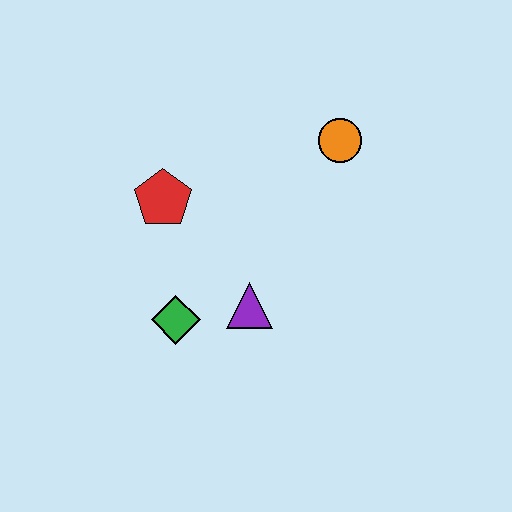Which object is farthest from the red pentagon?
The orange circle is farthest from the red pentagon.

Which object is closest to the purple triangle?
The green diamond is closest to the purple triangle.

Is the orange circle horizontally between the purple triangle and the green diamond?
No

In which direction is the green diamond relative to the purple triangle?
The green diamond is to the left of the purple triangle.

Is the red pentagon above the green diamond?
Yes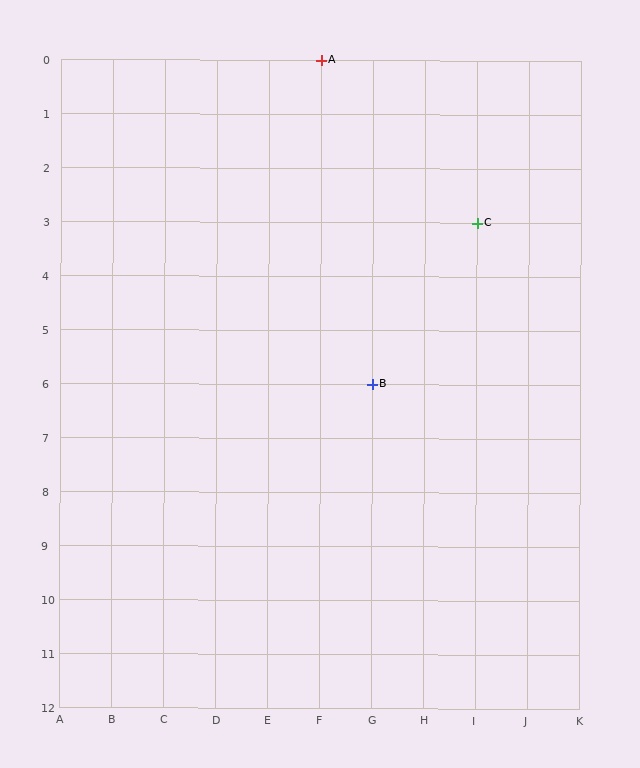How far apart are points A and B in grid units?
Points A and B are 1 column and 6 rows apart (about 6.1 grid units diagonally).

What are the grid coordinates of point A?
Point A is at grid coordinates (F, 0).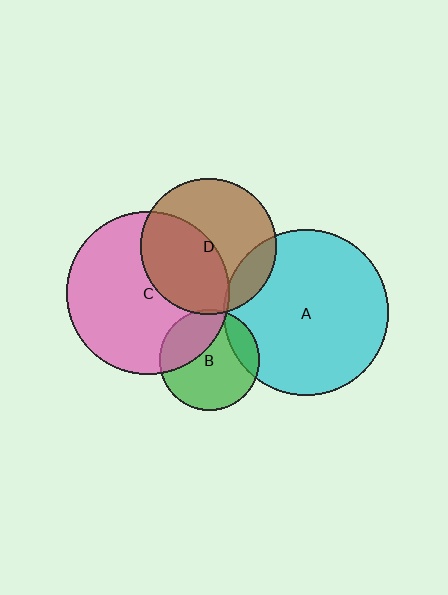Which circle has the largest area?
Circle A (cyan).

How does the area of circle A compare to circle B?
Approximately 2.7 times.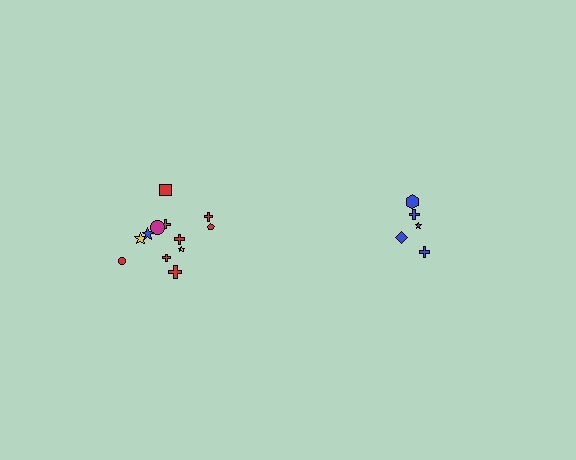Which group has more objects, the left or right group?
The left group.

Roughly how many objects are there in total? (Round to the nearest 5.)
Roughly 15 objects in total.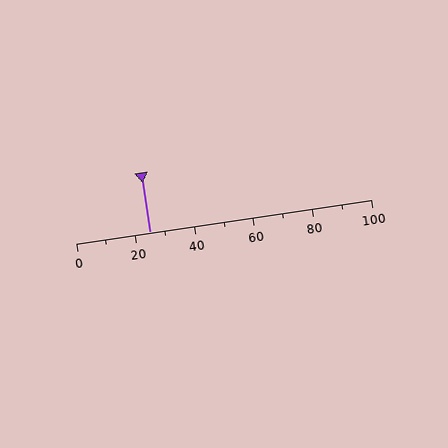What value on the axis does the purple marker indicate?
The marker indicates approximately 25.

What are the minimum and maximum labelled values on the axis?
The axis runs from 0 to 100.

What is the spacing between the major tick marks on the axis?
The major ticks are spaced 20 apart.